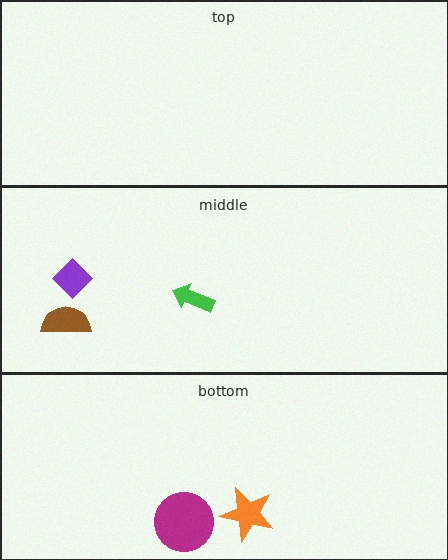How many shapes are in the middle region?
3.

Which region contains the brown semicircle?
The middle region.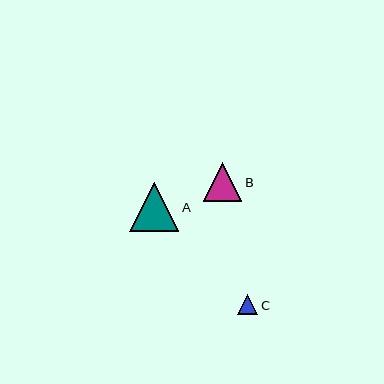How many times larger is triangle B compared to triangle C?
Triangle B is approximately 1.9 times the size of triangle C.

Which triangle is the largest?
Triangle A is the largest with a size of approximately 49 pixels.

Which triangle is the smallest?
Triangle C is the smallest with a size of approximately 20 pixels.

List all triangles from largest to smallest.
From largest to smallest: A, B, C.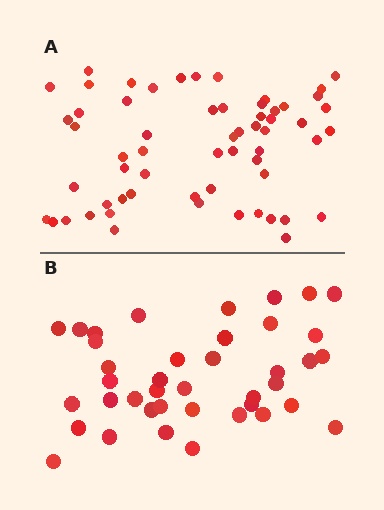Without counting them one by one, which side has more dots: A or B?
Region A (the top region) has more dots.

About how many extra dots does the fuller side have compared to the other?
Region A has approximately 20 more dots than region B.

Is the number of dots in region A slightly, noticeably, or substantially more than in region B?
Region A has substantially more. The ratio is roughly 1.5 to 1.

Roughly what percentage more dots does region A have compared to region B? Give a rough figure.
About 50% more.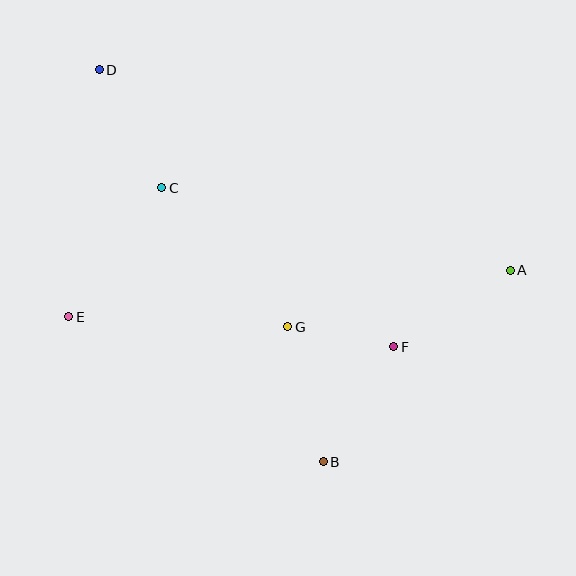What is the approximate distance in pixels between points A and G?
The distance between A and G is approximately 230 pixels.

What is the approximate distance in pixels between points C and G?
The distance between C and G is approximately 188 pixels.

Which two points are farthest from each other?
Points A and D are farthest from each other.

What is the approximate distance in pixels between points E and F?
The distance between E and F is approximately 327 pixels.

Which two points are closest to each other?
Points F and G are closest to each other.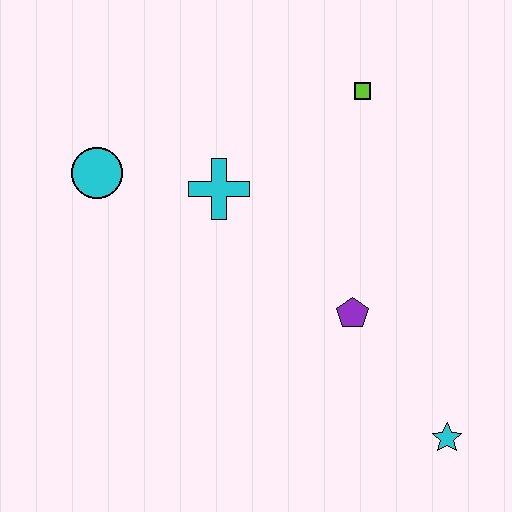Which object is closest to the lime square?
The cyan cross is closest to the lime square.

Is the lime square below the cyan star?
No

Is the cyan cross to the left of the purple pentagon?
Yes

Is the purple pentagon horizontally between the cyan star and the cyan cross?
Yes